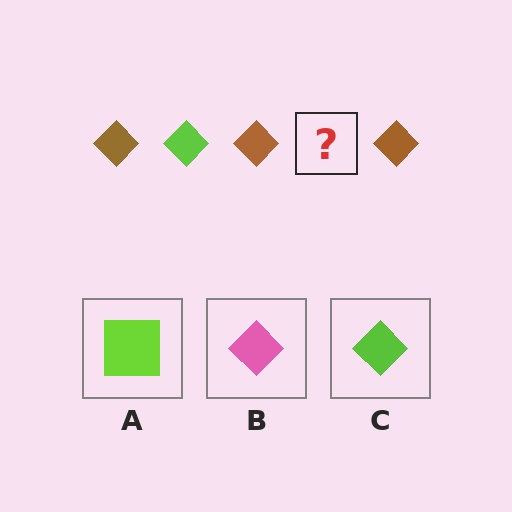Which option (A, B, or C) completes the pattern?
C.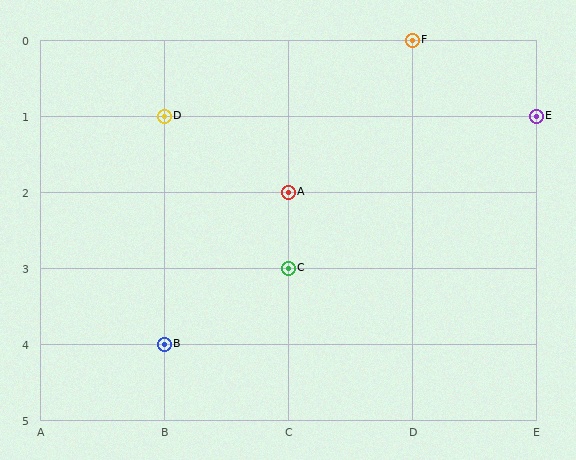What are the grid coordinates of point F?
Point F is at grid coordinates (D, 0).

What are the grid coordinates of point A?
Point A is at grid coordinates (C, 2).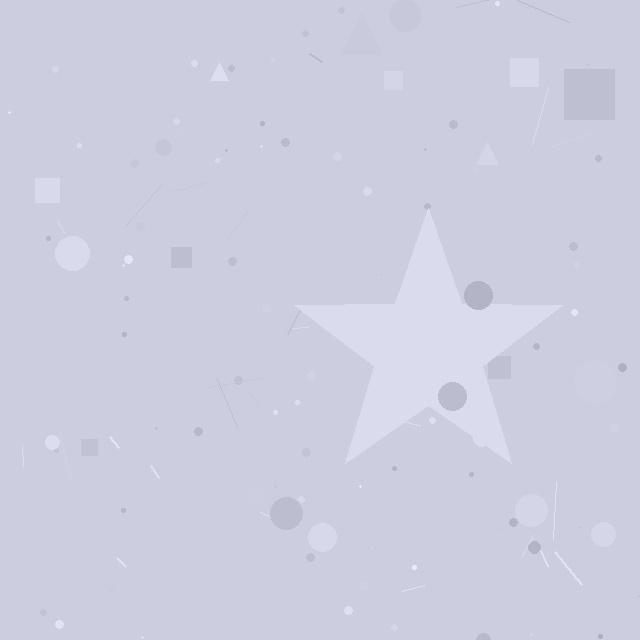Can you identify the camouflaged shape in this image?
The camouflaged shape is a star.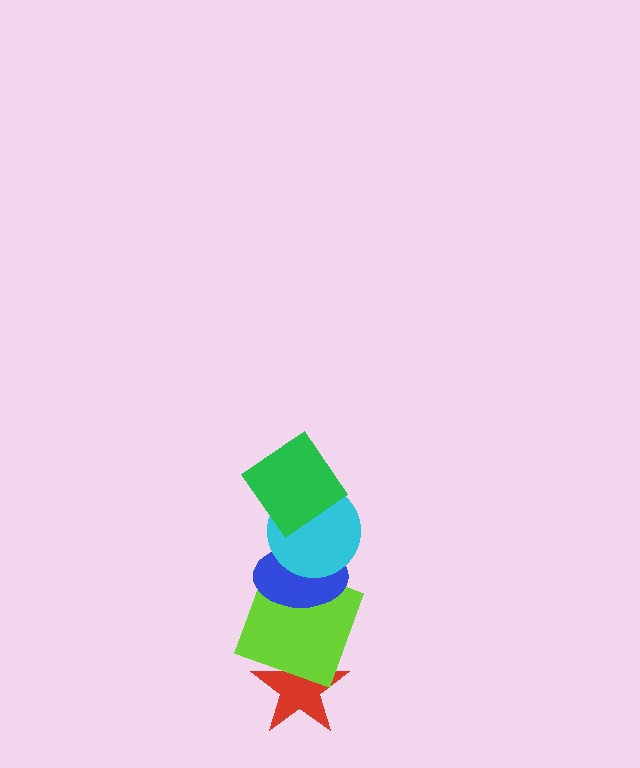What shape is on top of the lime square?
The blue ellipse is on top of the lime square.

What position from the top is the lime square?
The lime square is 4th from the top.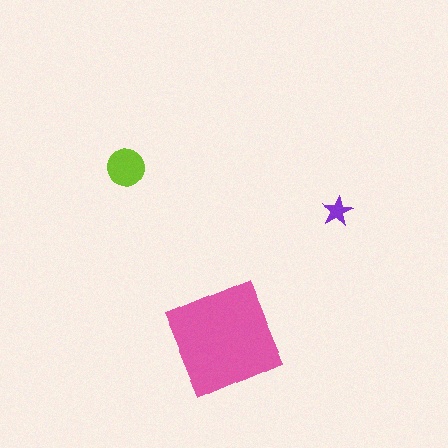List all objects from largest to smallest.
The pink diamond, the lime circle, the purple star.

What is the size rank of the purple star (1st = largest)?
3rd.